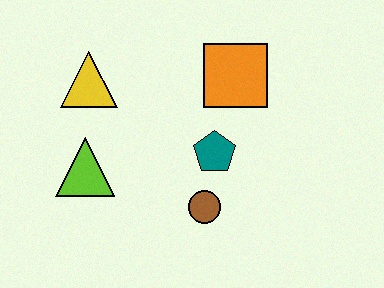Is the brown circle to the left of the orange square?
Yes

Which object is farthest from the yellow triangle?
The brown circle is farthest from the yellow triangle.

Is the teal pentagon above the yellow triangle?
No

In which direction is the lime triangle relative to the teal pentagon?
The lime triangle is to the left of the teal pentagon.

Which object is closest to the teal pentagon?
The brown circle is closest to the teal pentagon.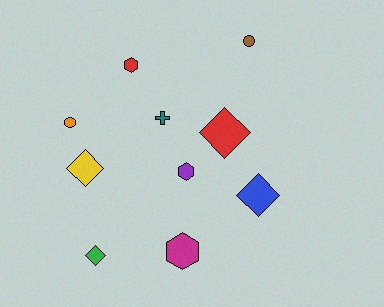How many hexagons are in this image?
There are 3 hexagons.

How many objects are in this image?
There are 10 objects.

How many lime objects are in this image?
There are no lime objects.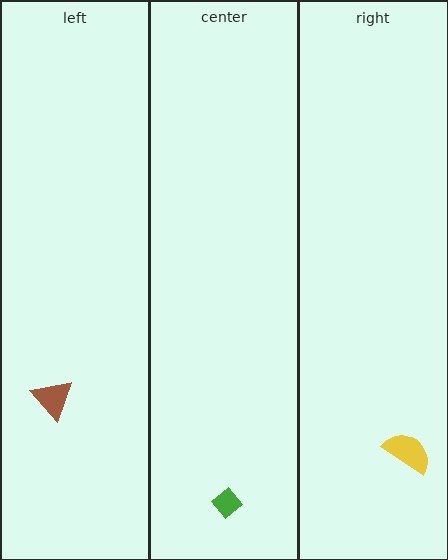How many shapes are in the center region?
1.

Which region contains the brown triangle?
The left region.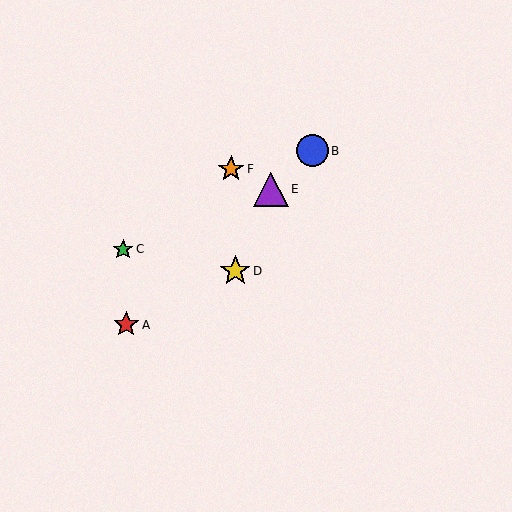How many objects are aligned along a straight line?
3 objects (A, B, E) are aligned along a straight line.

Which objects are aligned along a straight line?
Objects A, B, E are aligned along a straight line.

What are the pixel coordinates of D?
Object D is at (235, 271).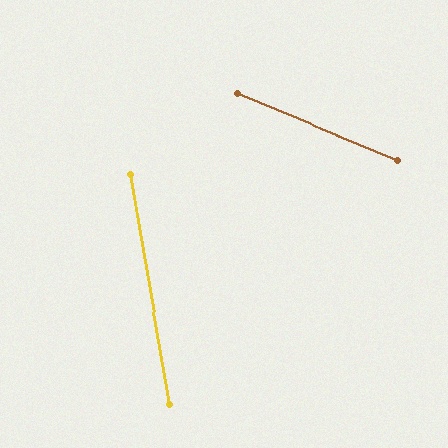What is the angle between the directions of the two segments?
Approximately 58 degrees.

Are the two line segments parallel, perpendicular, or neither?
Neither parallel nor perpendicular — they differ by about 58°.